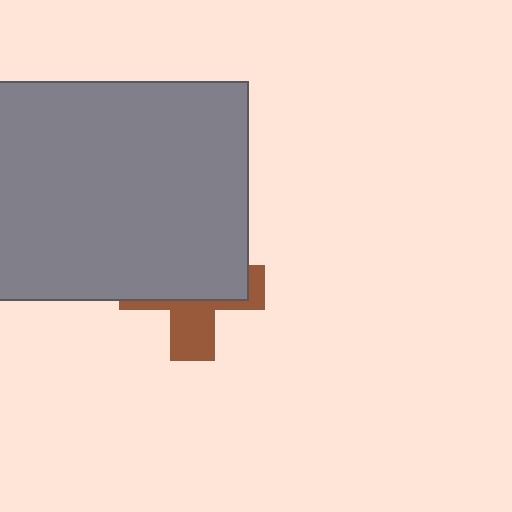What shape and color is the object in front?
The object in front is a gray rectangle.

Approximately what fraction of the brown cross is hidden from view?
Roughly 63% of the brown cross is hidden behind the gray rectangle.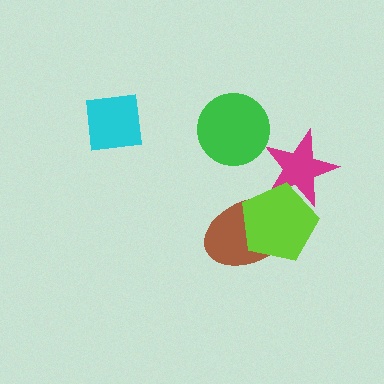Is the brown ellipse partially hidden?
Yes, it is partially covered by another shape.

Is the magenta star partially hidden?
Yes, it is partially covered by another shape.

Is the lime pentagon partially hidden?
No, no other shape covers it.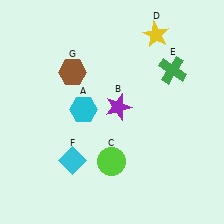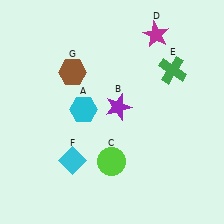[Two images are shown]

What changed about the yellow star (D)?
In Image 1, D is yellow. In Image 2, it changed to magenta.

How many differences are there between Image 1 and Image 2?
There is 1 difference between the two images.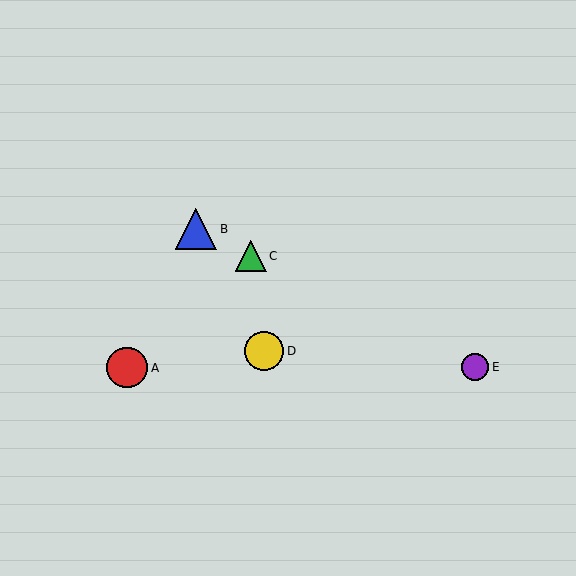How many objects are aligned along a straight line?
3 objects (B, C, E) are aligned along a straight line.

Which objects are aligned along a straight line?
Objects B, C, E are aligned along a straight line.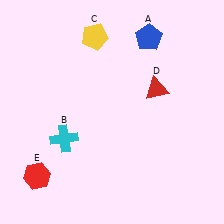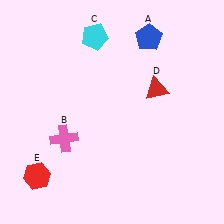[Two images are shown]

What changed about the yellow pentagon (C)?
In Image 1, C is yellow. In Image 2, it changed to cyan.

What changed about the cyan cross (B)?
In Image 1, B is cyan. In Image 2, it changed to pink.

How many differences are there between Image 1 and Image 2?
There are 2 differences between the two images.